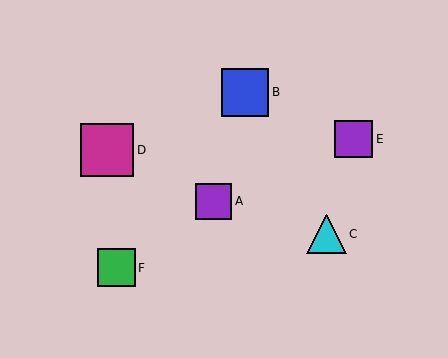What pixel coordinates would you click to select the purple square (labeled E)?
Click at (354, 139) to select the purple square E.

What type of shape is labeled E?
Shape E is a purple square.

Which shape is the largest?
The magenta square (labeled D) is the largest.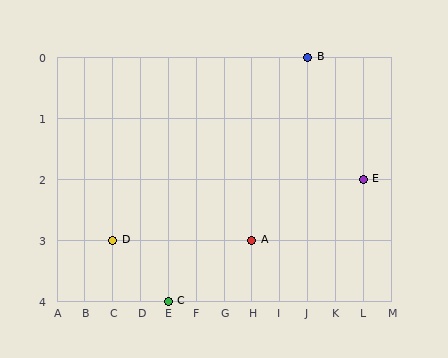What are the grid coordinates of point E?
Point E is at grid coordinates (L, 2).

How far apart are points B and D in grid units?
Points B and D are 7 columns and 3 rows apart (about 7.6 grid units diagonally).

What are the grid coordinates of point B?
Point B is at grid coordinates (J, 0).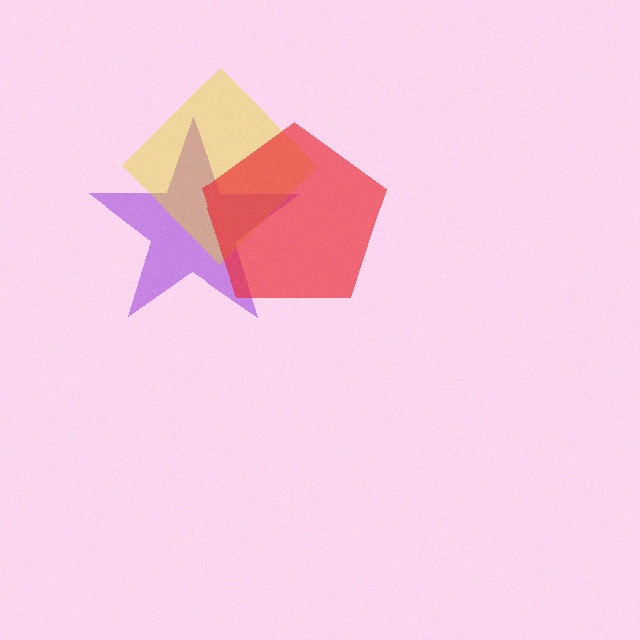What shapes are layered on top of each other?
The layered shapes are: a purple star, a yellow diamond, a red pentagon.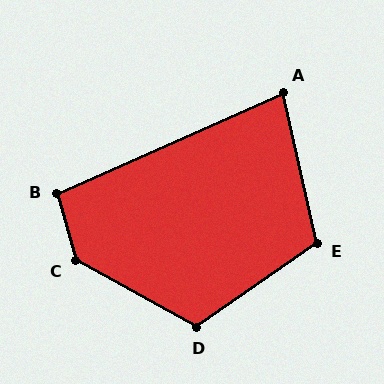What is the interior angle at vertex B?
Approximately 98 degrees (obtuse).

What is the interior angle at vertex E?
Approximately 112 degrees (obtuse).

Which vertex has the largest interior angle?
C, at approximately 134 degrees.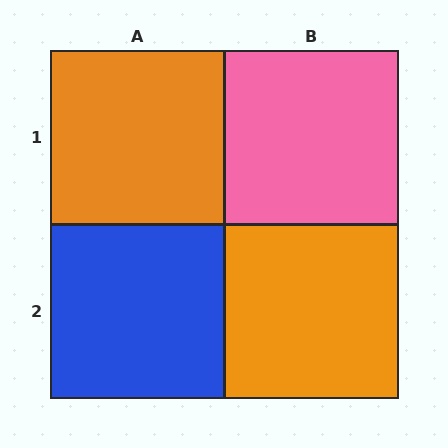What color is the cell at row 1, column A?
Orange.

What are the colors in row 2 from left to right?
Blue, orange.